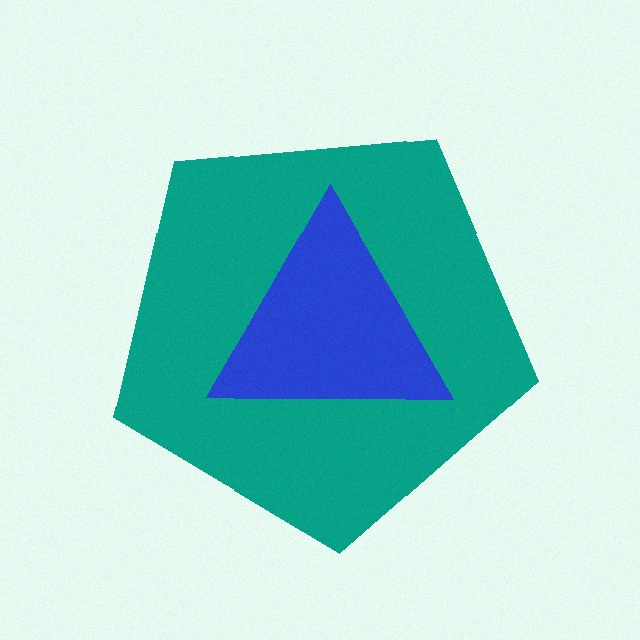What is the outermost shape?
The teal pentagon.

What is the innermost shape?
The blue triangle.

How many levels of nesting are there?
2.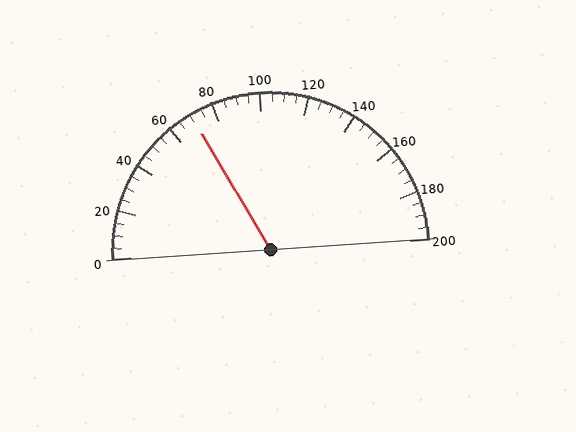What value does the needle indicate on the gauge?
The needle indicates approximately 70.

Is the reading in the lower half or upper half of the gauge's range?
The reading is in the lower half of the range (0 to 200).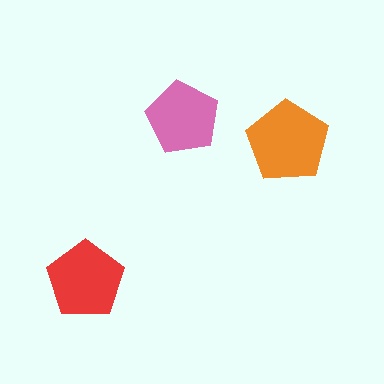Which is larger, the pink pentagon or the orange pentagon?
The orange one.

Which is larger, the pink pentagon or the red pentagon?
The red one.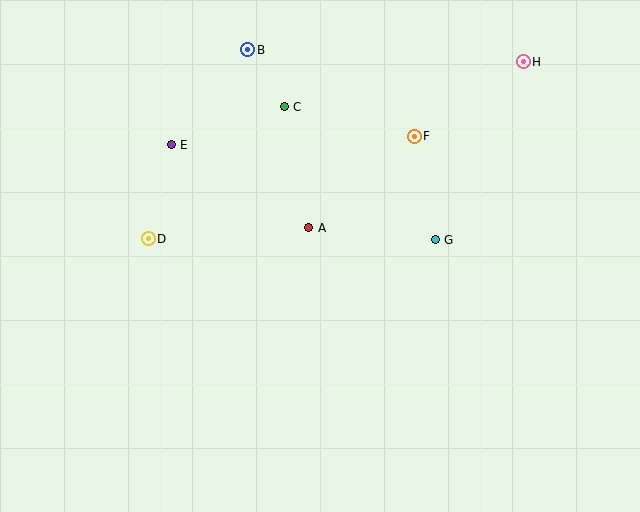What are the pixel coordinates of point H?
Point H is at (523, 62).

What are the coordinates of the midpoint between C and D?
The midpoint between C and D is at (216, 173).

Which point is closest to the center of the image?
Point A at (309, 228) is closest to the center.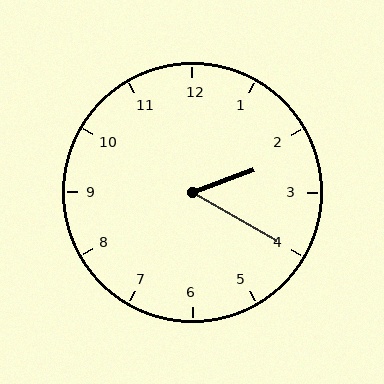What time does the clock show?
2:20.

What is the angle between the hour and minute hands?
Approximately 50 degrees.